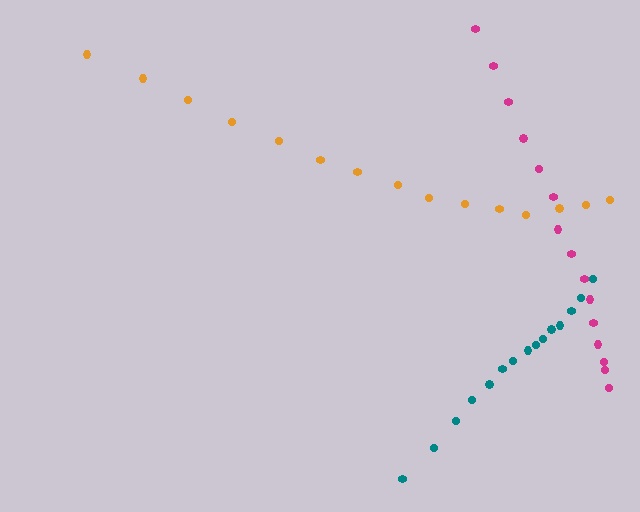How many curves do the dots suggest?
There are 3 distinct paths.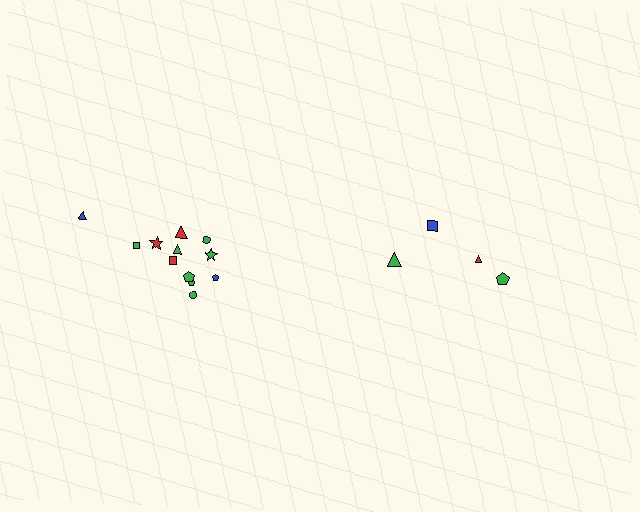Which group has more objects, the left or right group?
The left group.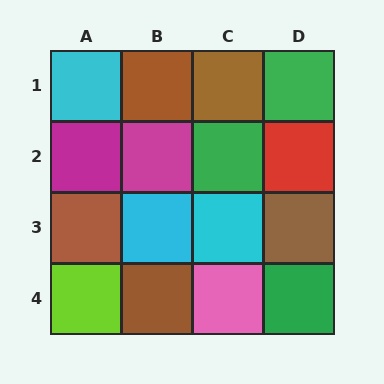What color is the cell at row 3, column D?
Brown.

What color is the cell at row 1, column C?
Brown.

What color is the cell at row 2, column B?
Magenta.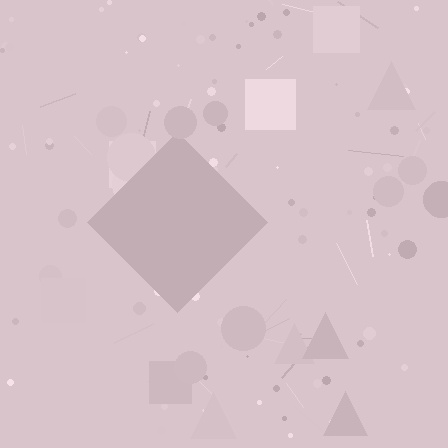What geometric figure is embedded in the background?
A diamond is embedded in the background.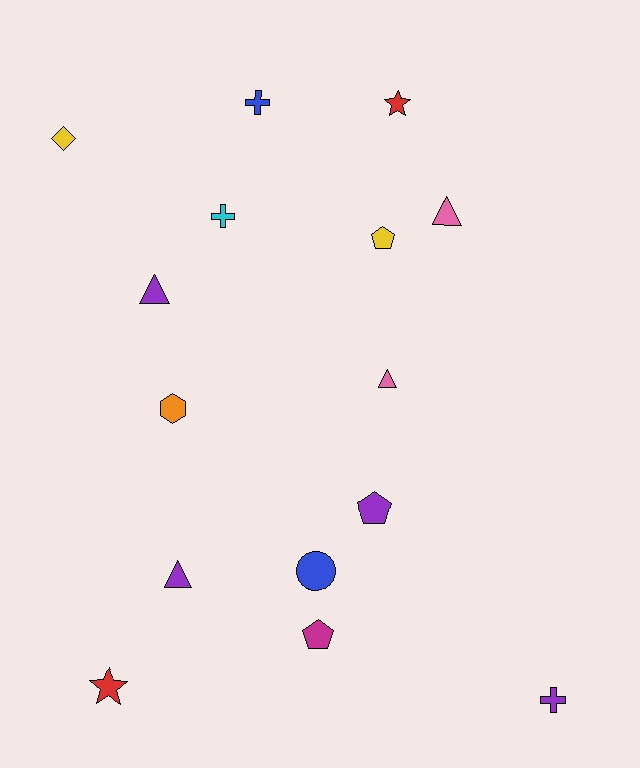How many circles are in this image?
There is 1 circle.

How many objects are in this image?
There are 15 objects.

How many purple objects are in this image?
There are 4 purple objects.